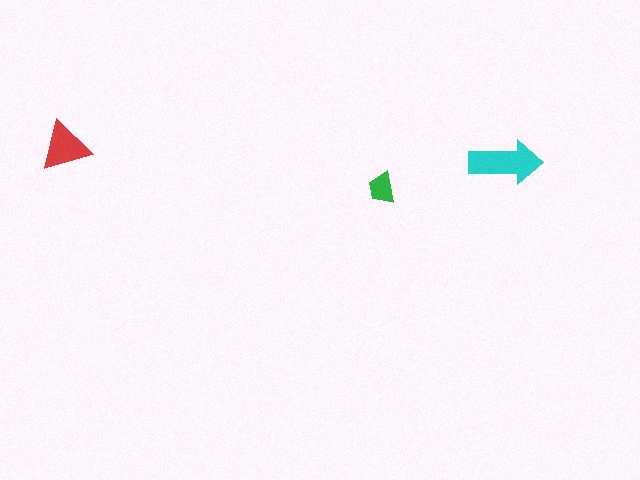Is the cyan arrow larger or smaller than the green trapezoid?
Larger.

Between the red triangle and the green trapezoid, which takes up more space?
The red triangle.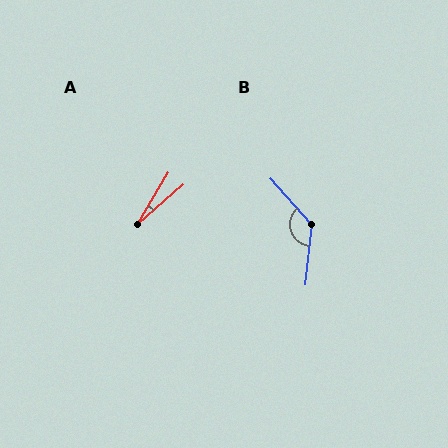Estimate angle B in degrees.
Approximately 132 degrees.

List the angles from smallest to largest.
A (18°), B (132°).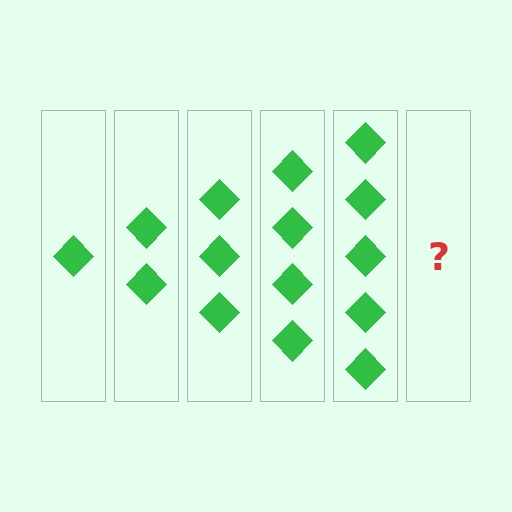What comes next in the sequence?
The next element should be 6 diamonds.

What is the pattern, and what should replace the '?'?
The pattern is that each step adds one more diamond. The '?' should be 6 diamonds.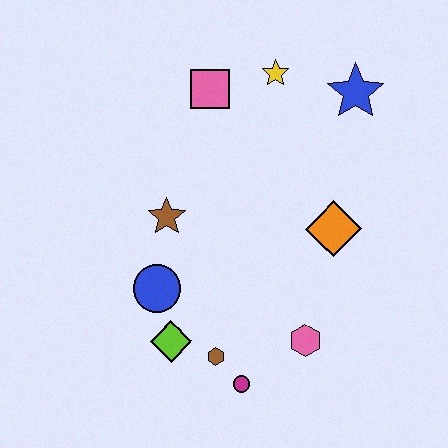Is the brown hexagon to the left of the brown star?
No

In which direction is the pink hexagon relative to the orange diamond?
The pink hexagon is below the orange diamond.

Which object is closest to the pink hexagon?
The magenta circle is closest to the pink hexagon.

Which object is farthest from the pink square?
The magenta circle is farthest from the pink square.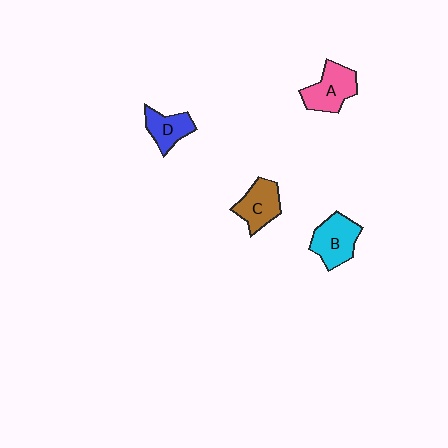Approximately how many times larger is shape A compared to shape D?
Approximately 1.3 times.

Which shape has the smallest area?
Shape D (blue).